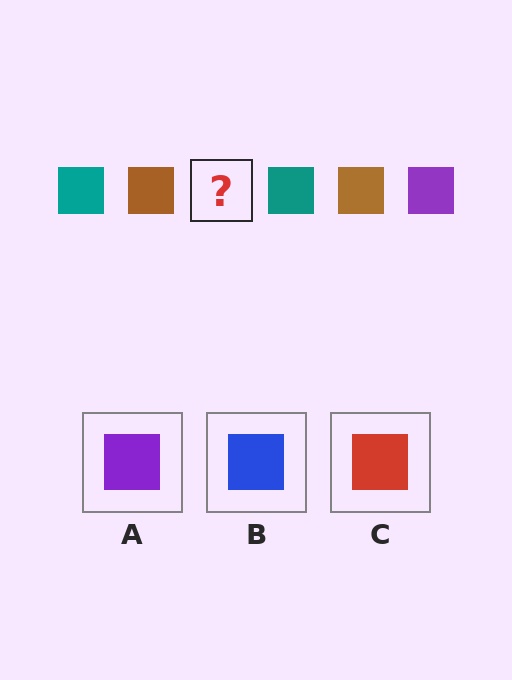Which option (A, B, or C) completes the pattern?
A.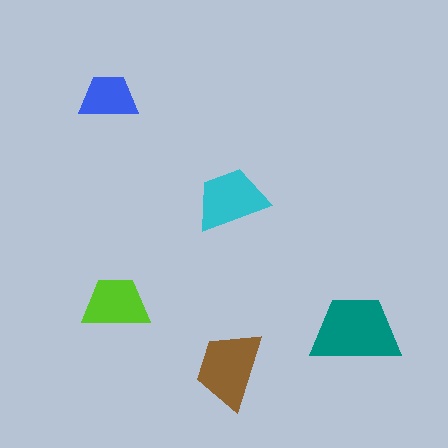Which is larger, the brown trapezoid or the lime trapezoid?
The brown one.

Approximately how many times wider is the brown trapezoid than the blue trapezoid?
About 1.5 times wider.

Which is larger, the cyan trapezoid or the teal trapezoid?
The teal one.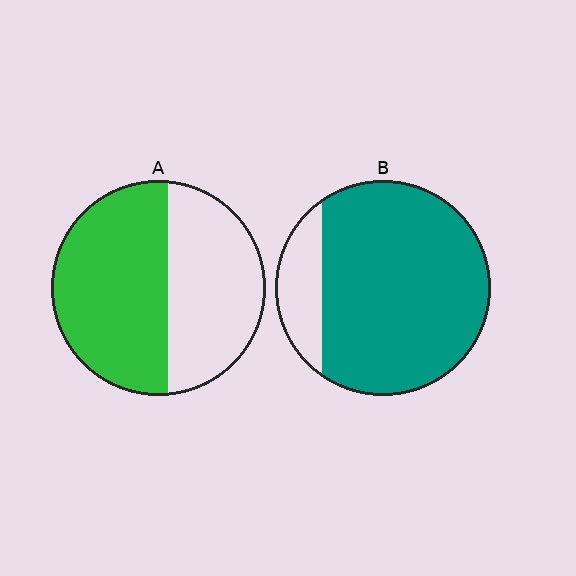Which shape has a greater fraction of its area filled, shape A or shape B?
Shape B.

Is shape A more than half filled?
Yes.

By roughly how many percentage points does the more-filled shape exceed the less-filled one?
By roughly 30 percentage points (B over A).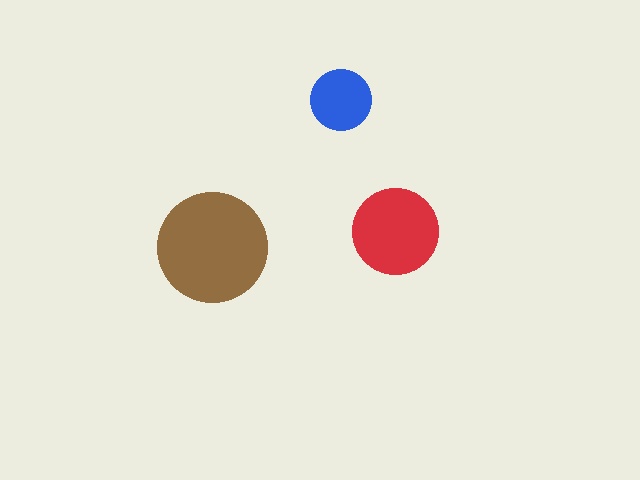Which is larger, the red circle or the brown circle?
The brown one.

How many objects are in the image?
There are 3 objects in the image.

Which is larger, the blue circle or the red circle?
The red one.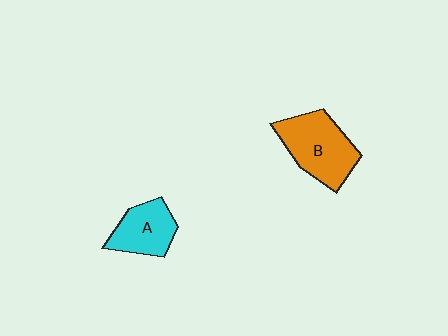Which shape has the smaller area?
Shape A (cyan).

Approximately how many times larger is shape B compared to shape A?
Approximately 1.5 times.